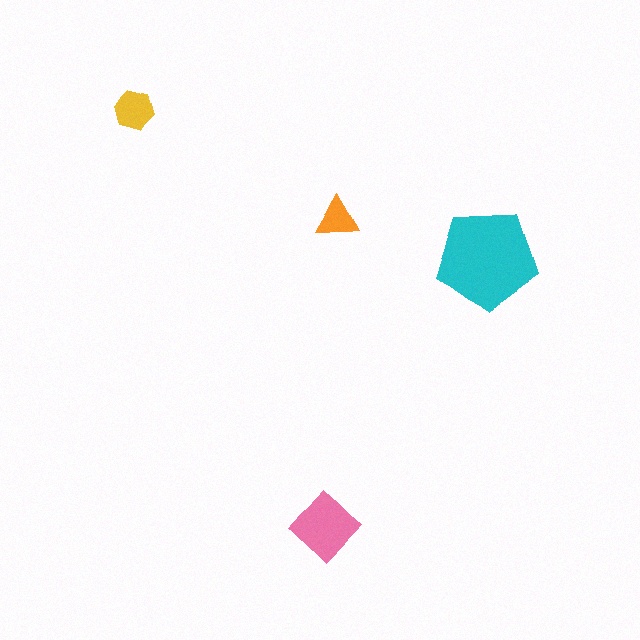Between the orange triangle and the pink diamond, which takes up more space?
The pink diamond.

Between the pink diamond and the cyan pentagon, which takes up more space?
The cyan pentagon.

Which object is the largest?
The cyan pentagon.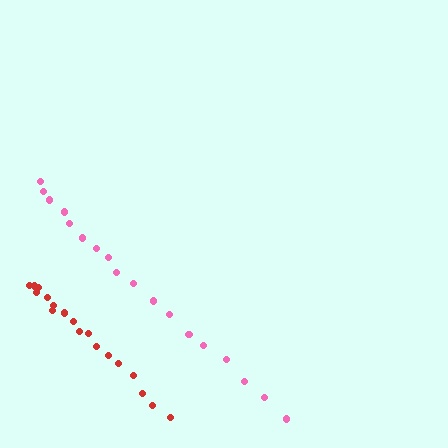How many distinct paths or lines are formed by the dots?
There are 2 distinct paths.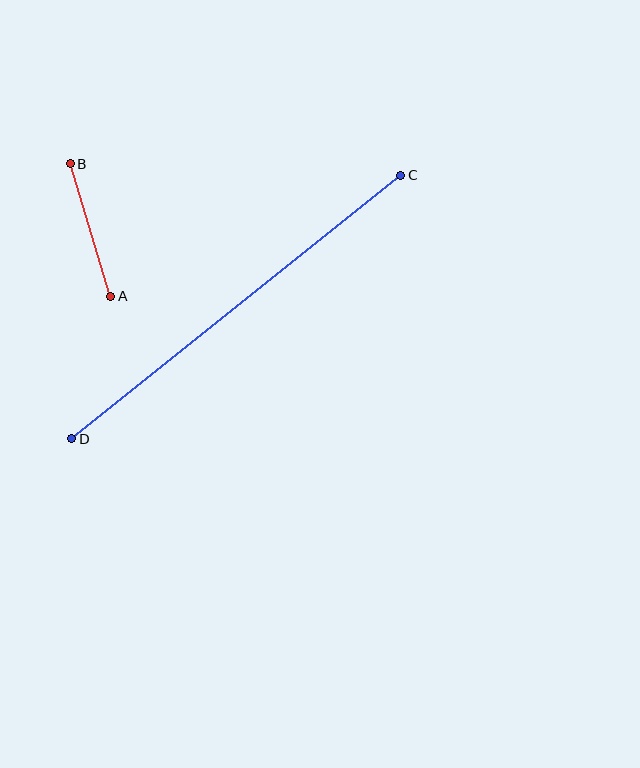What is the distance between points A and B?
The distance is approximately 138 pixels.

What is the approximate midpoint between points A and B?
The midpoint is at approximately (91, 230) pixels.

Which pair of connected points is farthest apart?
Points C and D are farthest apart.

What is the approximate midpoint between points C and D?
The midpoint is at approximately (236, 307) pixels.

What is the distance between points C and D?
The distance is approximately 422 pixels.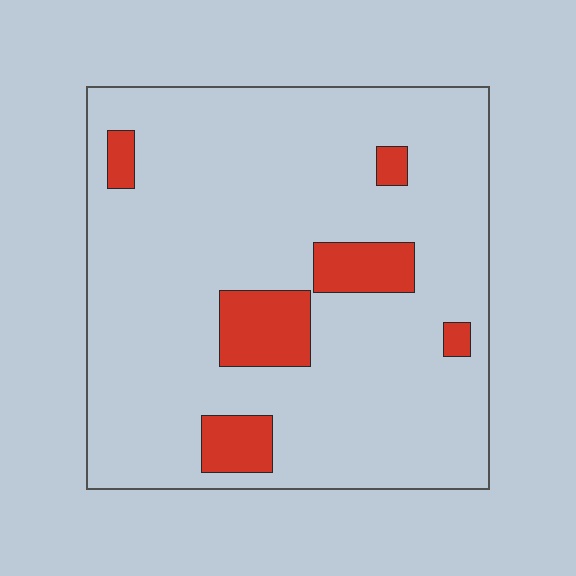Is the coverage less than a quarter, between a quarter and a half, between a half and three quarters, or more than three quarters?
Less than a quarter.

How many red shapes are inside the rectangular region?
6.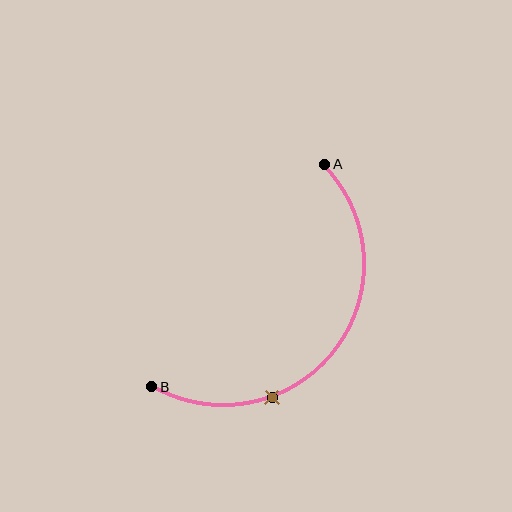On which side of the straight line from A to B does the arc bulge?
The arc bulges below and to the right of the straight line connecting A and B.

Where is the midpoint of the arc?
The arc midpoint is the point on the curve farthest from the straight line joining A and B. It sits below and to the right of that line.